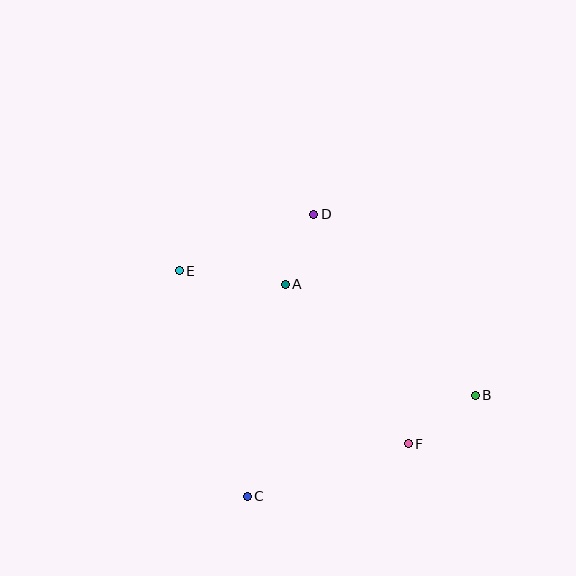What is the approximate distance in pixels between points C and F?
The distance between C and F is approximately 169 pixels.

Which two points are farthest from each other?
Points B and E are farthest from each other.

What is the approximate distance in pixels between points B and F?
The distance between B and F is approximately 83 pixels.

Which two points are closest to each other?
Points A and D are closest to each other.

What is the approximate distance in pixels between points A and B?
The distance between A and B is approximately 220 pixels.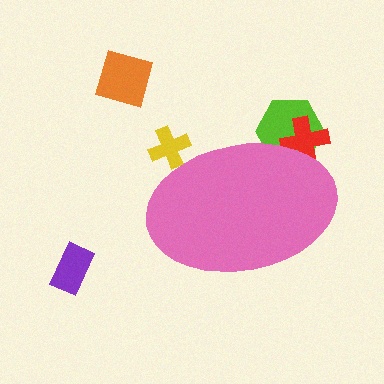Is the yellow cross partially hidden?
Yes, the yellow cross is partially hidden behind the pink ellipse.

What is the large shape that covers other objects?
A pink ellipse.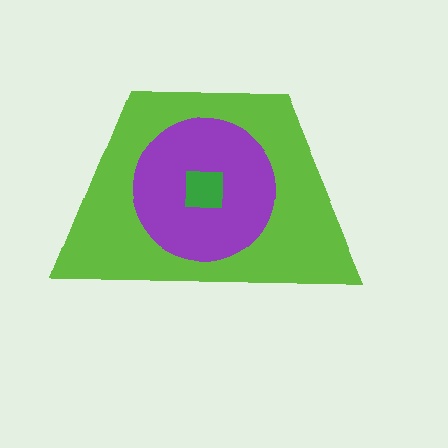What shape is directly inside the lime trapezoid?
The purple circle.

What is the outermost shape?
The lime trapezoid.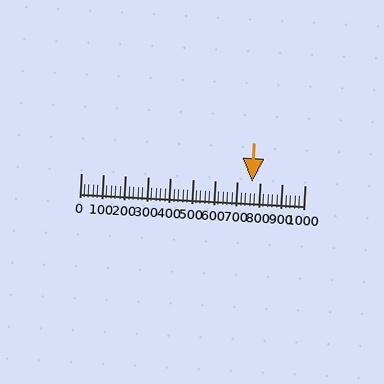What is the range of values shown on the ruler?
The ruler shows values from 0 to 1000.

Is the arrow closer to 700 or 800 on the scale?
The arrow is closer to 800.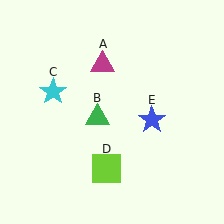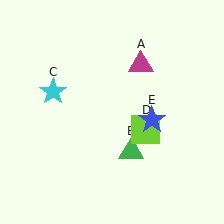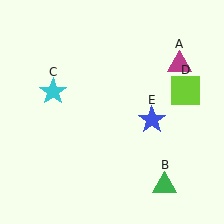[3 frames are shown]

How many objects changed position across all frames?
3 objects changed position: magenta triangle (object A), green triangle (object B), lime square (object D).